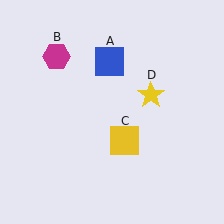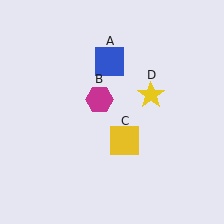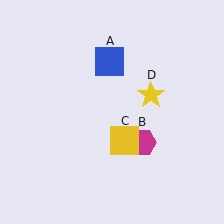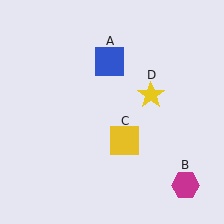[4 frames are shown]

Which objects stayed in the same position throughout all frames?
Blue square (object A) and yellow square (object C) and yellow star (object D) remained stationary.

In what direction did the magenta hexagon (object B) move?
The magenta hexagon (object B) moved down and to the right.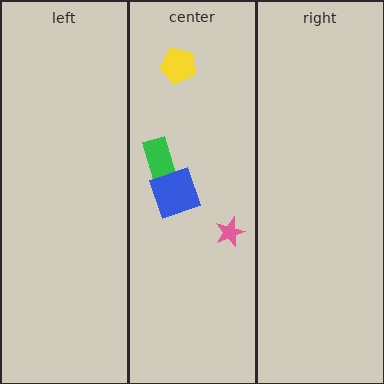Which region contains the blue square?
The center region.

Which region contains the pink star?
The center region.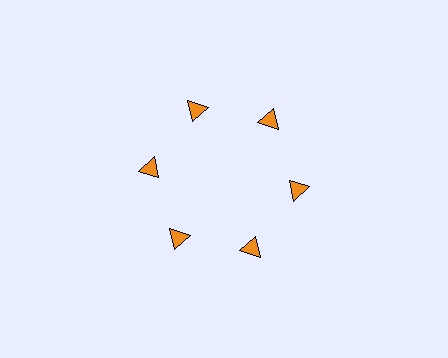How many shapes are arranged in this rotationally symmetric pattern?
There are 6 shapes, arranged in 6 groups of 1.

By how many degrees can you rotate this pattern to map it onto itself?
The pattern maps onto itself every 60 degrees of rotation.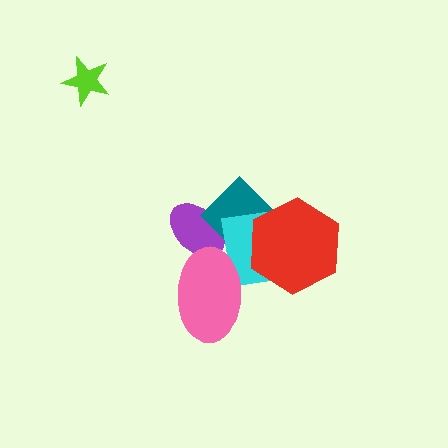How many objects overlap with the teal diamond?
3 objects overlap with the teal diamond.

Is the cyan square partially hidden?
Yes, it is partially covered by another shape.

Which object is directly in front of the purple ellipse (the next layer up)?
The teal diamond is directly in front of the purple ellipse.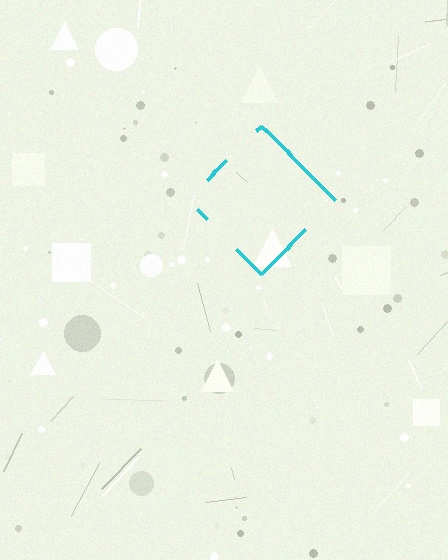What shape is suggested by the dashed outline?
The dashed outline suggests a diamond.